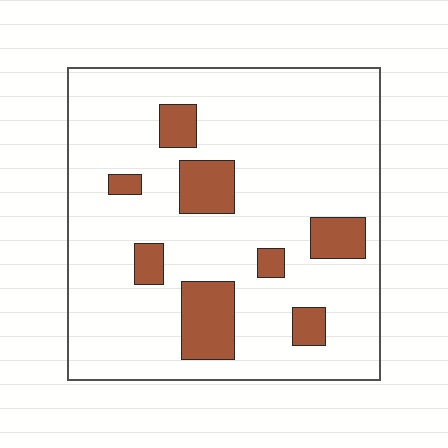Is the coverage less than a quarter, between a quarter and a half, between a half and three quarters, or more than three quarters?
Less than a quarter.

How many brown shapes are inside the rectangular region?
8.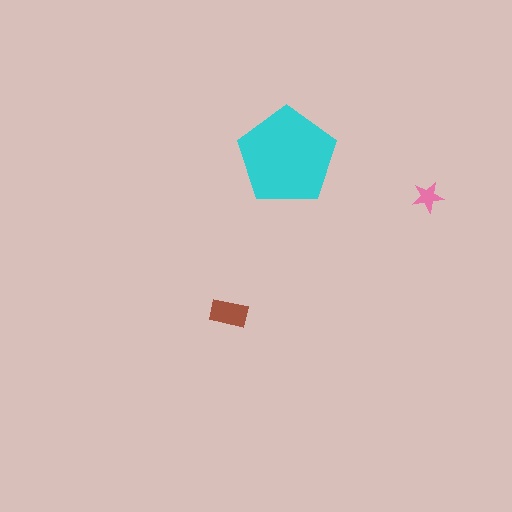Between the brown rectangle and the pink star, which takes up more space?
The brown rectangle.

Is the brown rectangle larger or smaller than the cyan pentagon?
Smaller.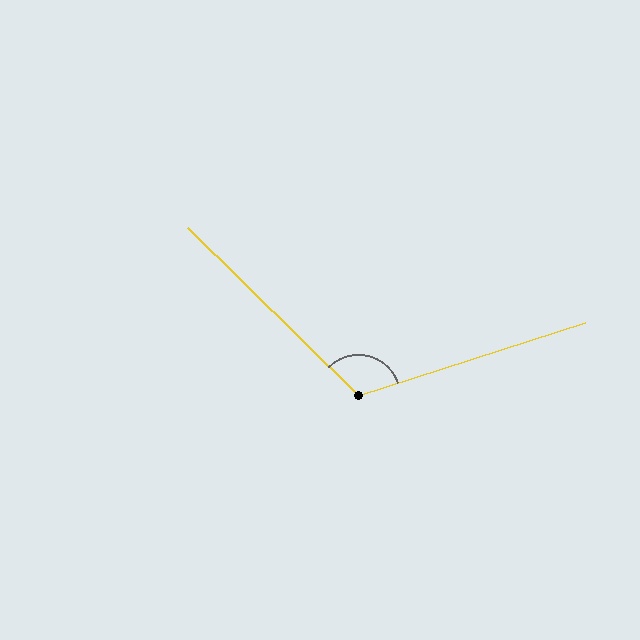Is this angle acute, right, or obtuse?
It is obtuse.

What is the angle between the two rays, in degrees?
Approximately 117 degrees.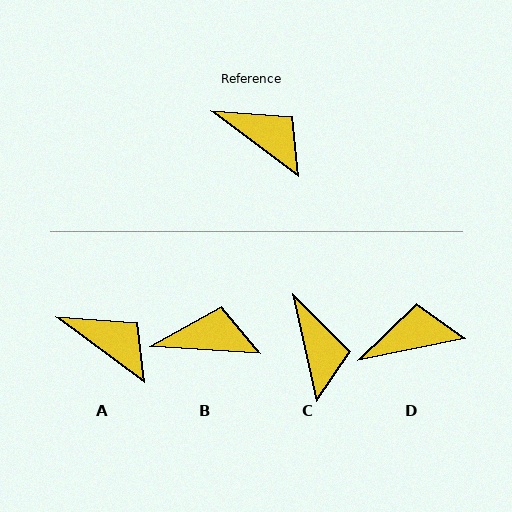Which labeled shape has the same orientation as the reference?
A.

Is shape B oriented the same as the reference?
No, it is off by about 33 degrees.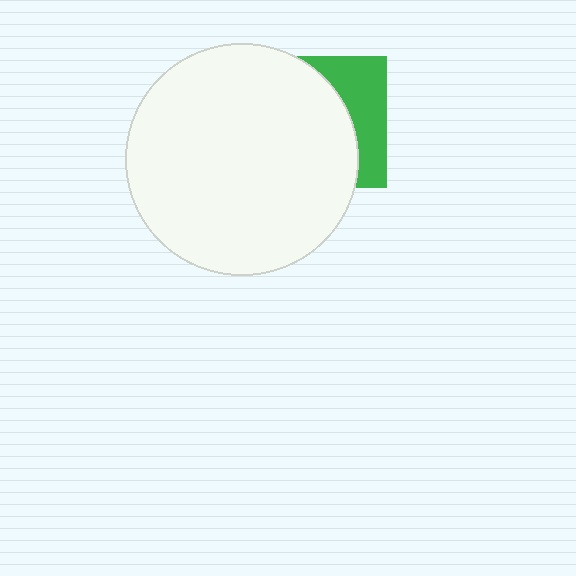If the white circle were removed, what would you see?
You would see the complete green square.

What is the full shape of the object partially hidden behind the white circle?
The partially hidden object is a green square.